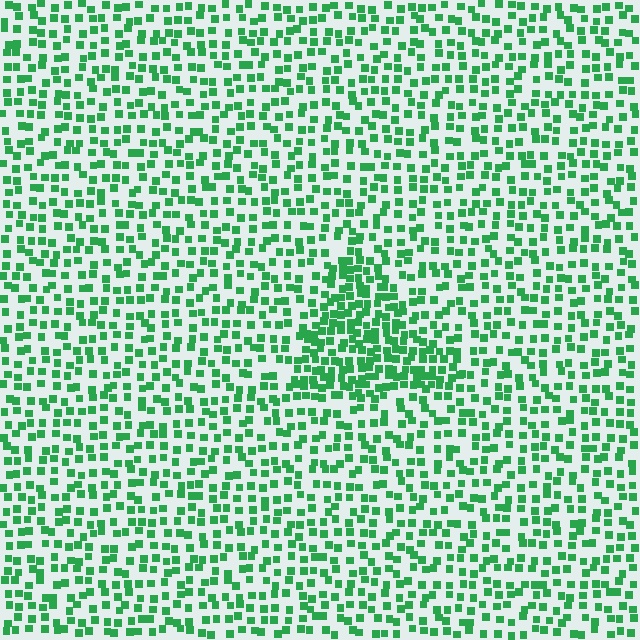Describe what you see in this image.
The image contains small green elements arranged at two different densities. A triangle-shaped region is visible where the elements are more densely packed than the surrounding area.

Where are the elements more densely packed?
The elements are more densely packed inside the triangle boundary.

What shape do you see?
I see a triangle.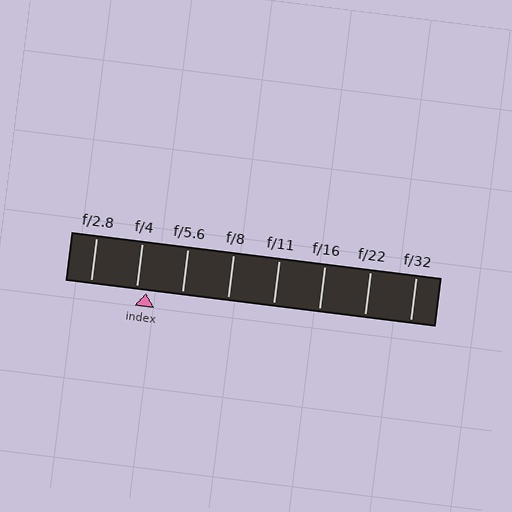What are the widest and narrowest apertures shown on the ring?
The widest aperture shown is f/2.8 and the narrowest is f/32.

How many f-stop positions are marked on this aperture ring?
There are 8 f-stop positions marked.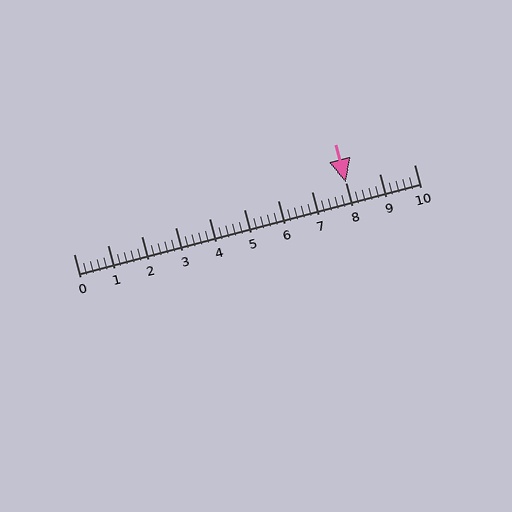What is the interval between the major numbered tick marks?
The major tick marks are spaced 1 units apart.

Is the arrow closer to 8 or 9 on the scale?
The arrow is closer to 8.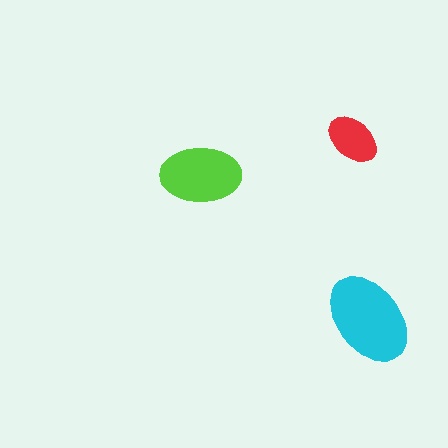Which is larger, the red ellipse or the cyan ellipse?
The cyan one.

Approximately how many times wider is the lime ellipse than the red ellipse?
About 1.5 times wider.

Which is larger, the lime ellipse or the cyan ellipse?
The cyan one.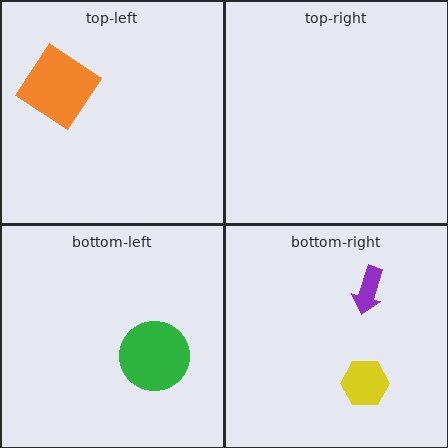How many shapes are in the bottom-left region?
1.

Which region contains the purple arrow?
The bottom-right region.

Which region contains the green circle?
The bottom-left region.